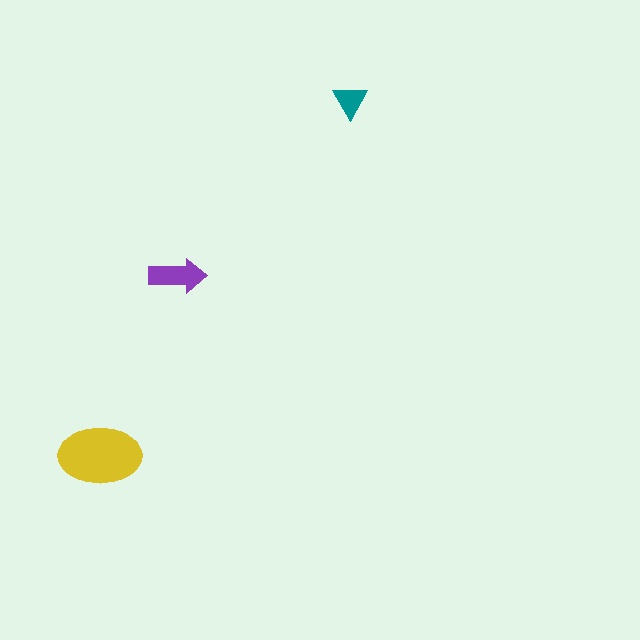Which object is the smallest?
The teal triangle.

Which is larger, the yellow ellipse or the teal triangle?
The yellow ellipse.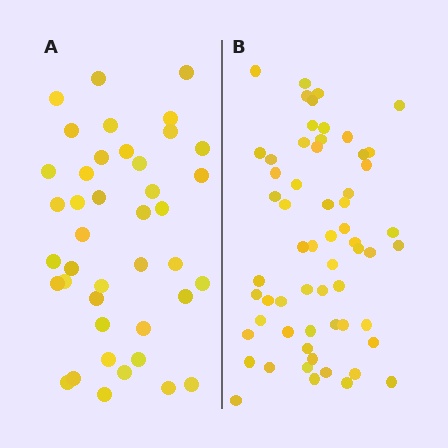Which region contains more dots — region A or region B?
Region B (the right region) has more dots.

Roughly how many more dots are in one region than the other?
Region B has approximately 20 more dots than region A.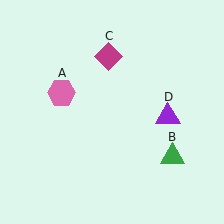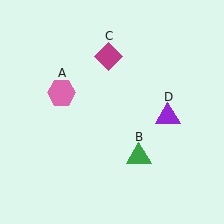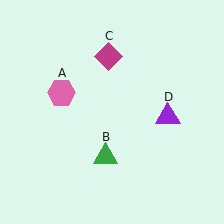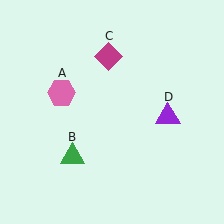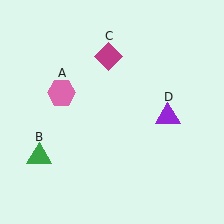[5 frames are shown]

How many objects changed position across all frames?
1 object changed position: green triangle (object B).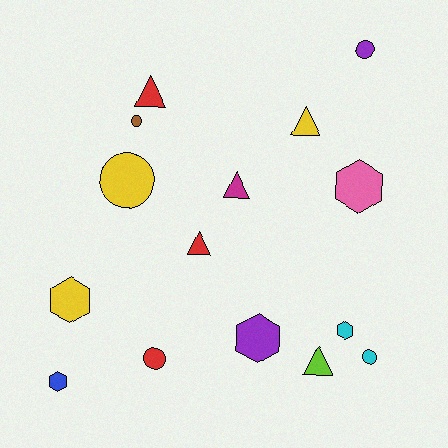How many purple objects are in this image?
There are 2 purple objects.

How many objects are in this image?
There are 15 objects.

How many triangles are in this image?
There are 5 triangles.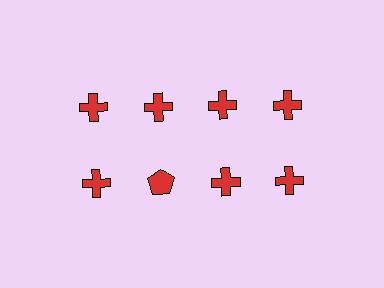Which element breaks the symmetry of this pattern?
The red pentagon in the second row, second from left column breaks the symmetry. All other shapes are red crosses.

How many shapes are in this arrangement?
There are 8 shapes arranged in a grid pattern.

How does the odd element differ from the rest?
It has a different shape: pentagon instead of cross.